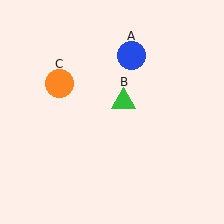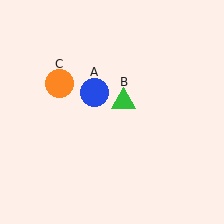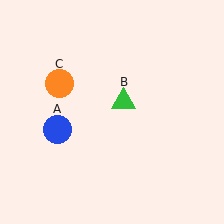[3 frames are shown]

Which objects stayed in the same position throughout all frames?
Green triangle (object B) and orange circle (object C) remained stationary.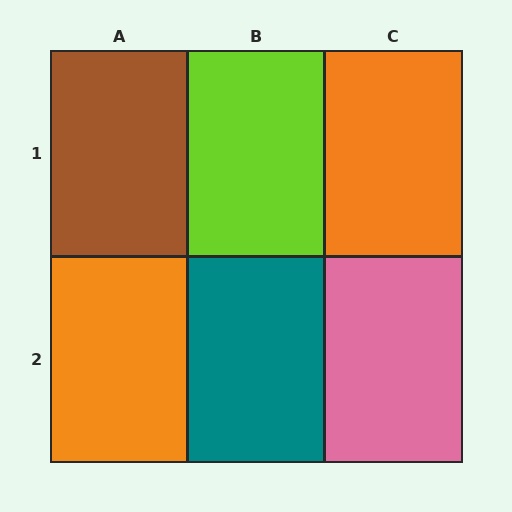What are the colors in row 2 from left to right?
Orange, teal, pink.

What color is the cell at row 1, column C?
Orange.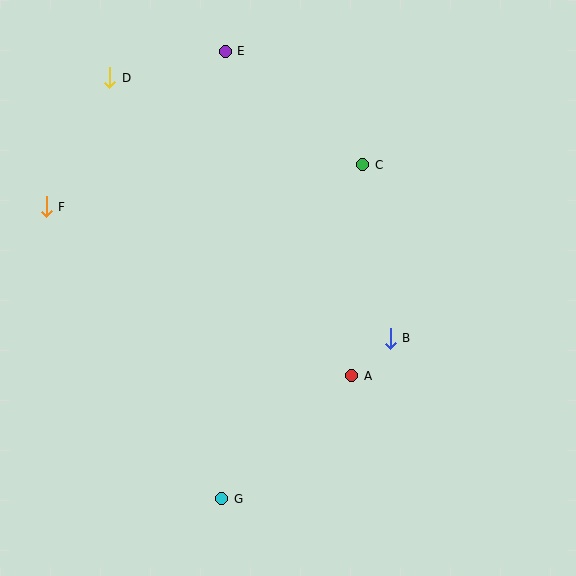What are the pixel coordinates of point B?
Point B is at (390, 338).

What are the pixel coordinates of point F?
Point F is at (46, 207).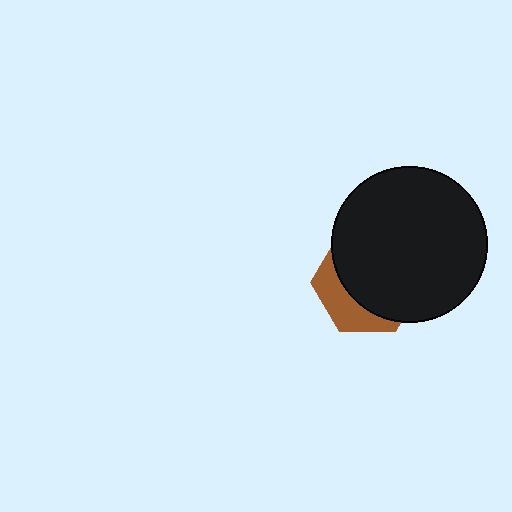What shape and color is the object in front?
The object in front is a black circle.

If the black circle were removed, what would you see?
You would see the complete brown hexagon.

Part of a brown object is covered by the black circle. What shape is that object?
It is a hexagon.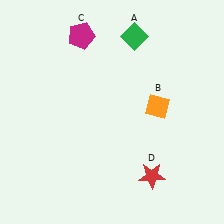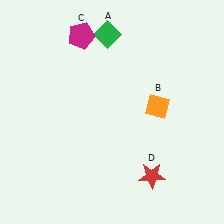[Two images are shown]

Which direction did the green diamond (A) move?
The green diamond (A) moved left.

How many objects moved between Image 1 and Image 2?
1 object moved between the two images.